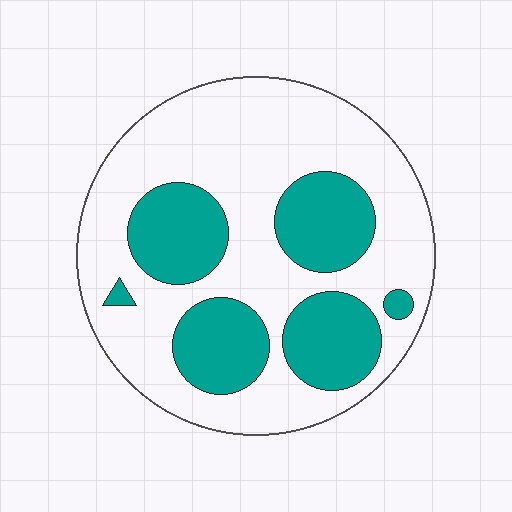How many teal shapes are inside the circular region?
6.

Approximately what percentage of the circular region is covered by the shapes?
Approximately 30%.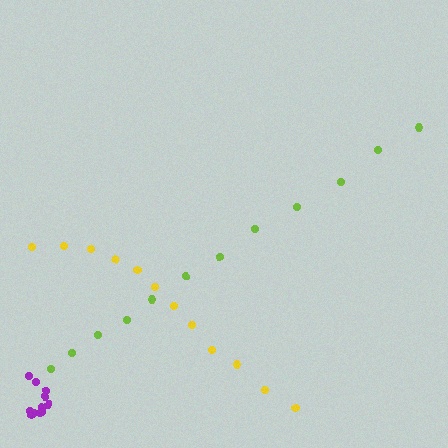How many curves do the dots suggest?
There are 3 distinct paths.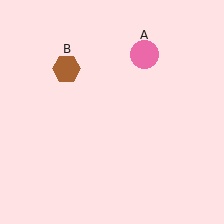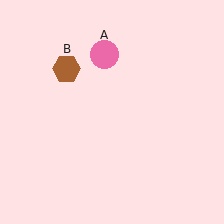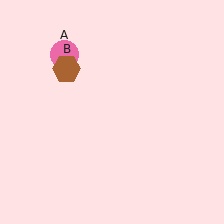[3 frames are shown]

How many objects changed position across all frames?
1 object changed position: pink circle (object A).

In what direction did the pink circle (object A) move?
The pink circle (object A) moved left.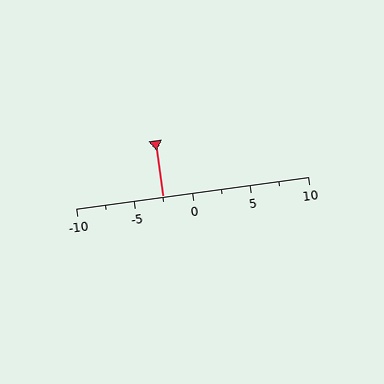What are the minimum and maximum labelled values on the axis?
The axis runs from -10 to 10.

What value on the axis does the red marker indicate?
The marker indicates approximately -2.5.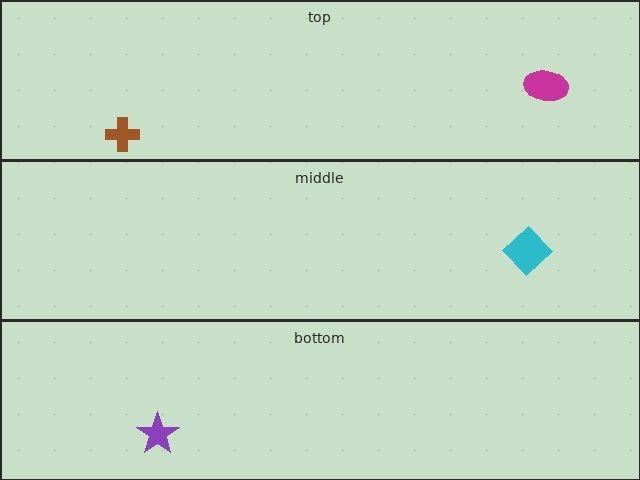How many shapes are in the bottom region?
1.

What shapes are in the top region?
The brown cross, the magenta ellipse.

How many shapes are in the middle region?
1.